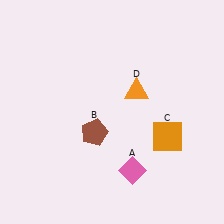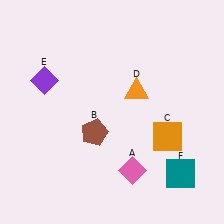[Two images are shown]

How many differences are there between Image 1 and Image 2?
There are 2 differences between the two images.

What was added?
A purple diamond (E), a teal square (F) were added in Image 2.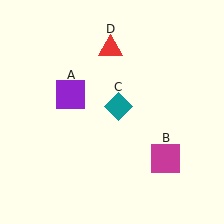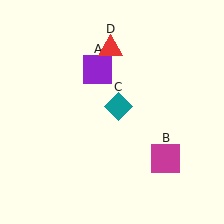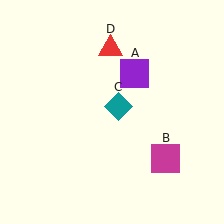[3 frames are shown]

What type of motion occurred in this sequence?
The purple square (object A) rotated clockwise around the center of the scene.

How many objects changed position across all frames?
1 object changed position: purple square (object A).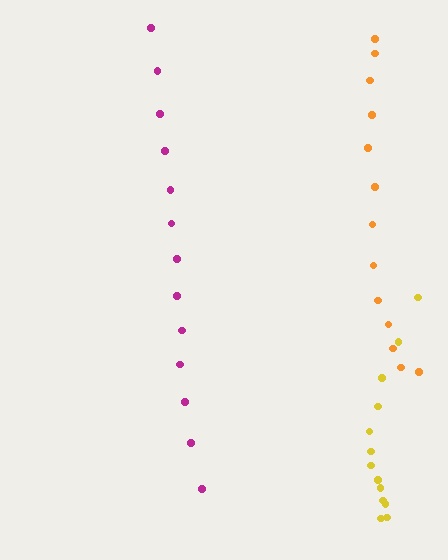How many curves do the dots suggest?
There are 3 distinct paths.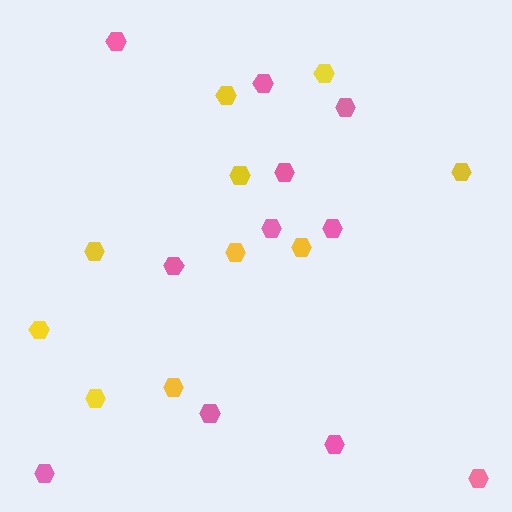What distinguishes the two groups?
There are 2 groups: one group of yellow hexagons (10) and one group of pink hexagons (11).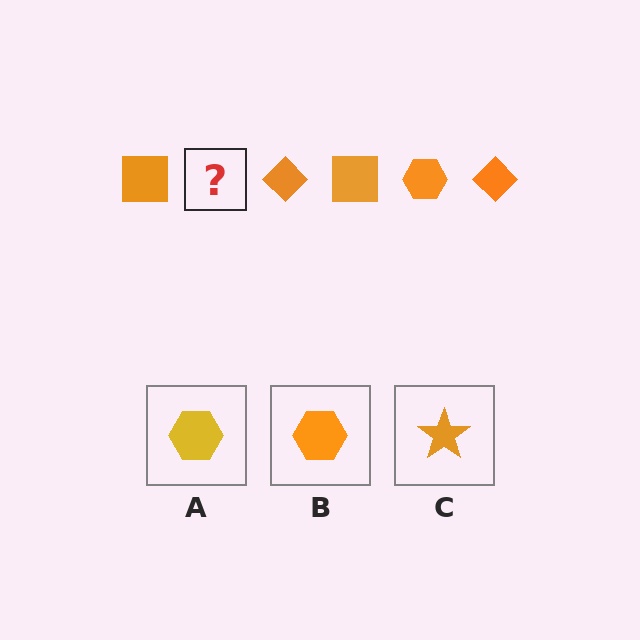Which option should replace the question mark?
Option B.